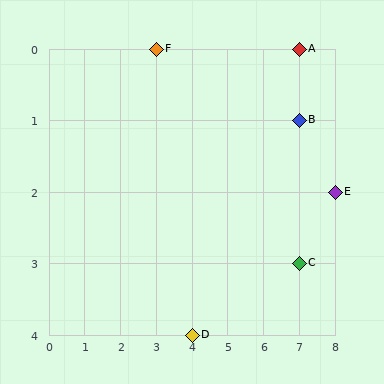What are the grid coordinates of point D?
Point D is at grid coordinates (4, 4).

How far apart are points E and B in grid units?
Points E and B are 1 column and 1 row apart (about 1.4 grid units diagonally).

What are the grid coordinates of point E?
Point E is at grid coordinates (8, 2).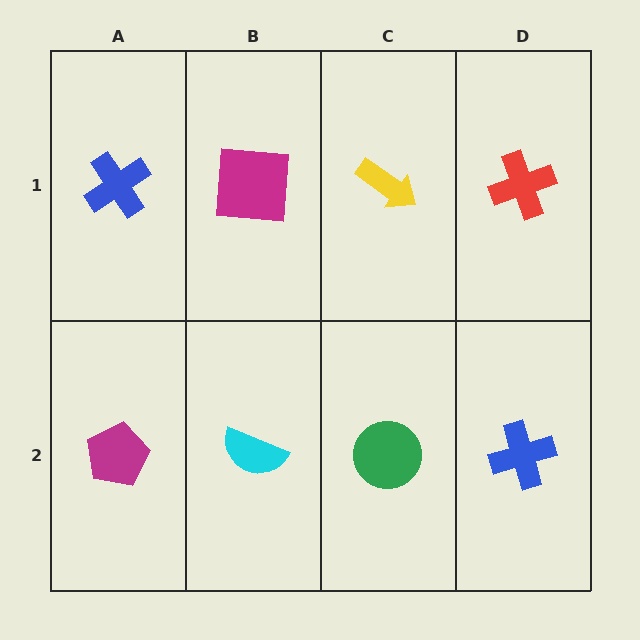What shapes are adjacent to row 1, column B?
A cyan semicircle (row 2, column B), a blue cross (row 1, column A), a yellow arrow (row 1, column C).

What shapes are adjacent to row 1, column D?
A blue cross (row 2, column D), a yellow arrow (row 1, column C).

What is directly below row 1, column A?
A magenta pentagon.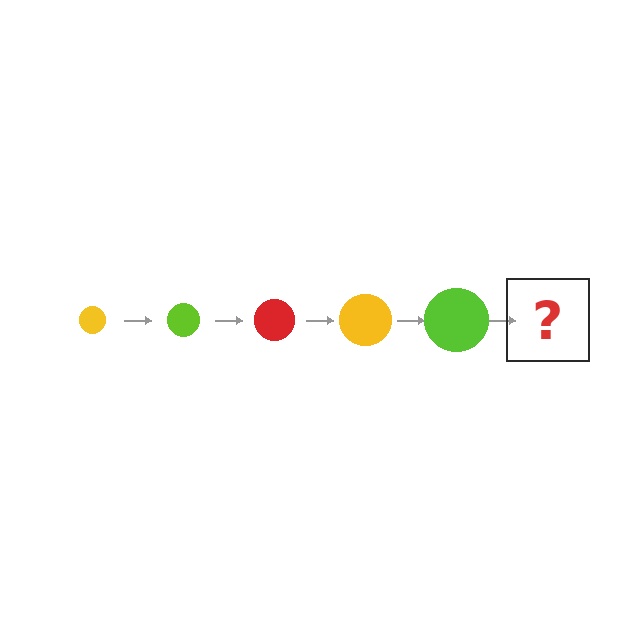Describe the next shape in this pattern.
It should be a red circle, larger than the previous one.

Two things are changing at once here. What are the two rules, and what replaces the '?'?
The two rules are that the circle grows larger each step and the color cycles through yellow, lime, and red. The '?' should be a red circle, larger than the previous one.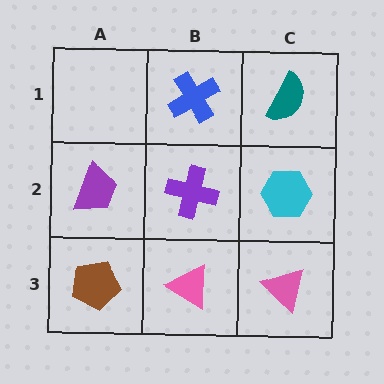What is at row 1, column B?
A blue cross.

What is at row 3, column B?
A pink triangle.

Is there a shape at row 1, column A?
No, that cell is empty.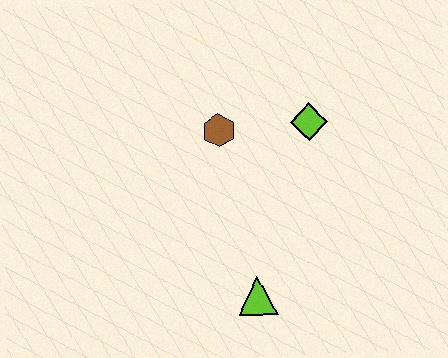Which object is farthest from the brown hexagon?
The lime triangle is farthest from the brown hexagon.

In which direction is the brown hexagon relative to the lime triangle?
The brown hexagon is above the lime triangle.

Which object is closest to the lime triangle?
The brown hexagon is closest to the lime triangle.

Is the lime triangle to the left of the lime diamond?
Yes